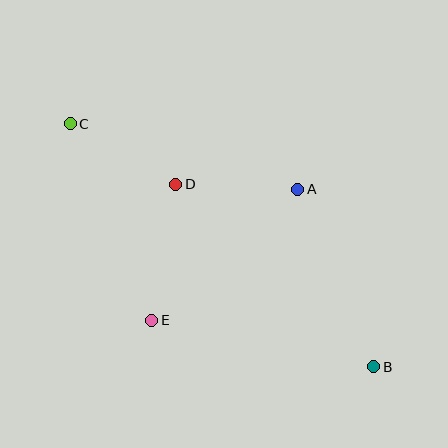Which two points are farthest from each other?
Points B and C are farthest from each other.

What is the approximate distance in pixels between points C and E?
The distance between C and E is approximately 213 pixels.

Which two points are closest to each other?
Points C and D are closest to each other.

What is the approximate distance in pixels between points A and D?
The distance between A and D is approximately 122 pixels.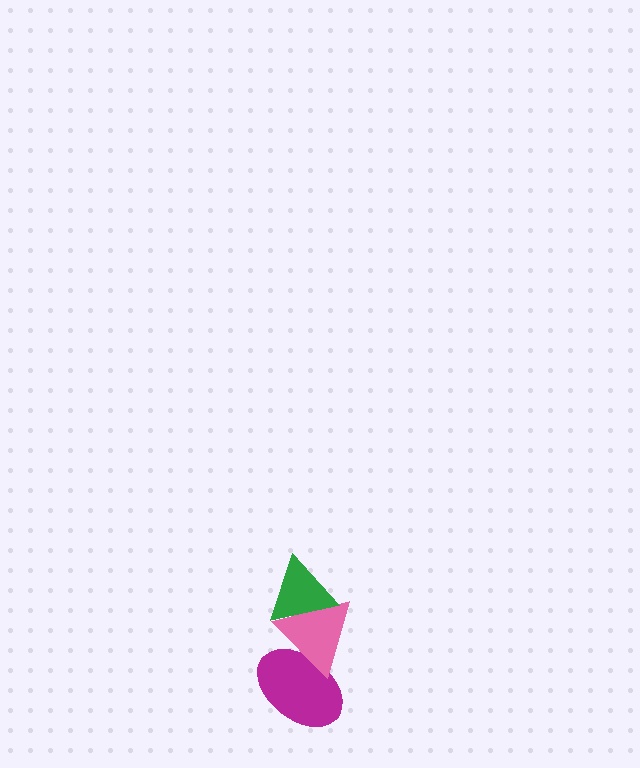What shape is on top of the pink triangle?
The green triangle is on top of the pink triangle.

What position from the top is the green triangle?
The green triangle is 1st from the top.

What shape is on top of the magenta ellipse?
The pink triangle is on top of the magenta ellipse.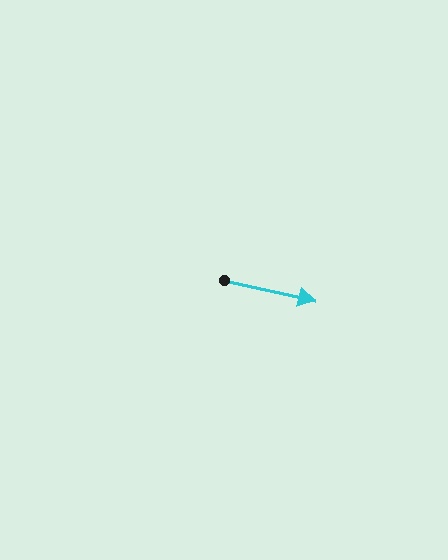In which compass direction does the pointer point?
East.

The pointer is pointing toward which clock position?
Roughly 3 o'clock.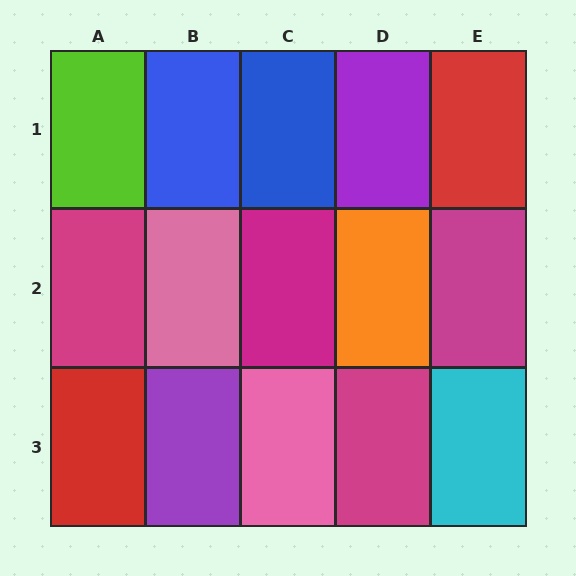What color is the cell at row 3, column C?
Pink.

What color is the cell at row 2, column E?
Magenta.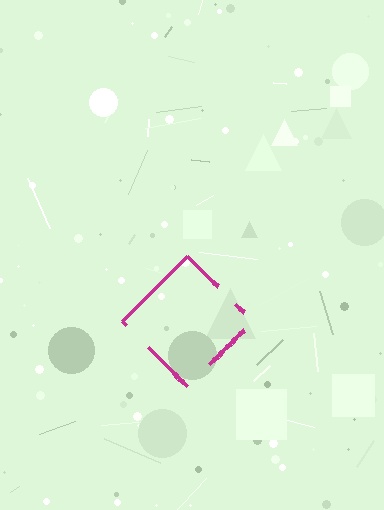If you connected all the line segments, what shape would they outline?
They would outline a diamond.